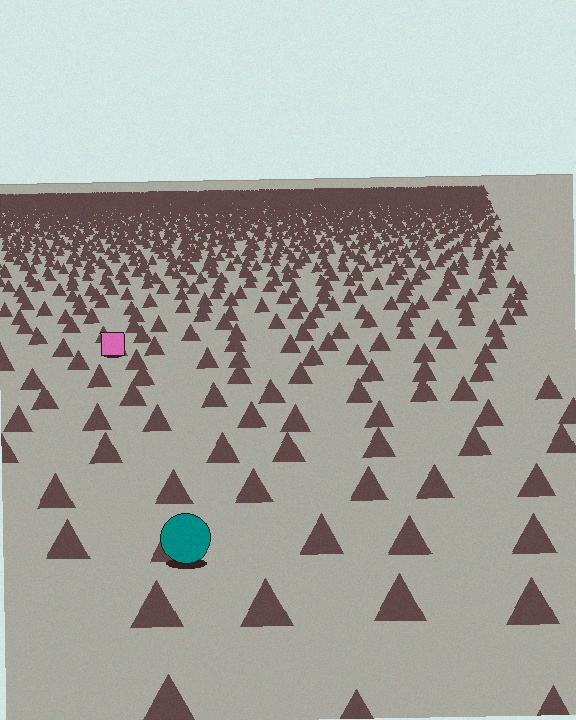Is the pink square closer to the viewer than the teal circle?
No. The teal circle is closer — you can tell from the texture gradient: the ground texture is coarser near it.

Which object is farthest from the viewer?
The pink square is farthest from the viewer. It appears smaller and the ground texture around it is denser.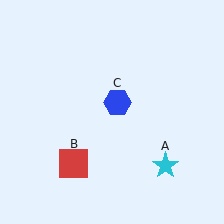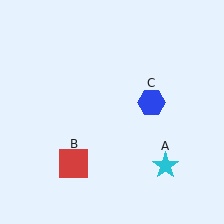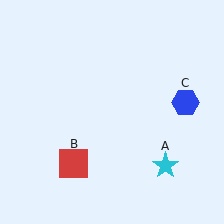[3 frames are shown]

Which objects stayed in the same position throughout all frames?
Cyan star (object A) and red square (object B) remained stationary.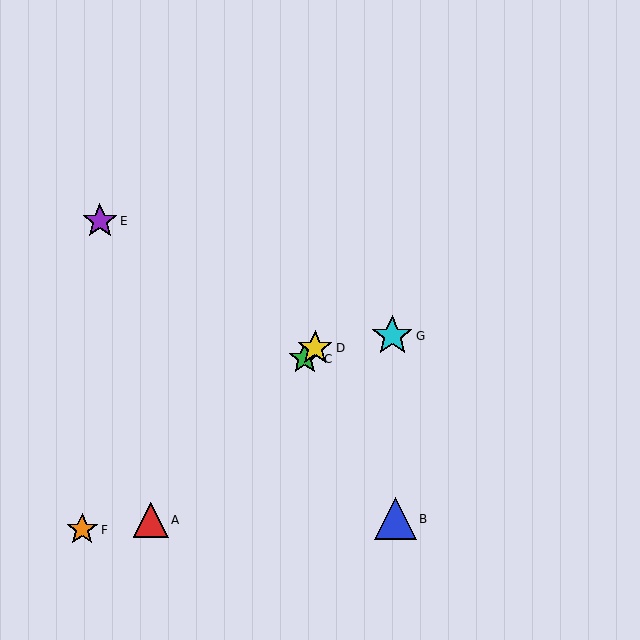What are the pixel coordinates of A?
Object A is at (151, 520).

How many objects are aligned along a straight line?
3 objects (A, C, D) are aligned along a straight line.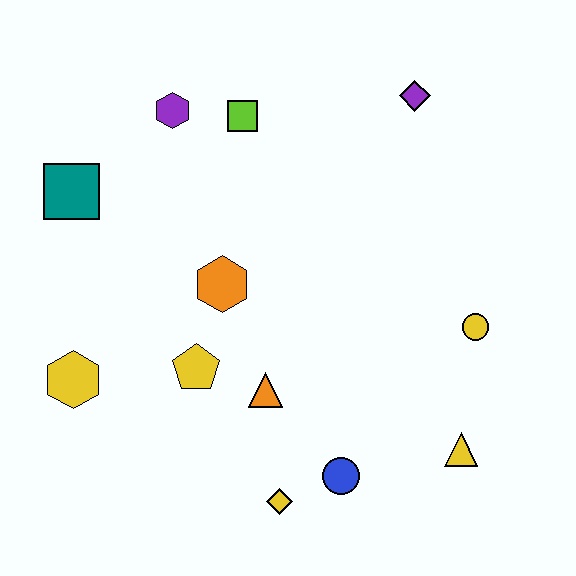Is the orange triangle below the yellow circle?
Yes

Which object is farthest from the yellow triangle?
The teal square is farthest from the yellow triangle.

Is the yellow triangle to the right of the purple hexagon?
Yes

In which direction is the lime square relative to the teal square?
The lime square is to the right of the teal square.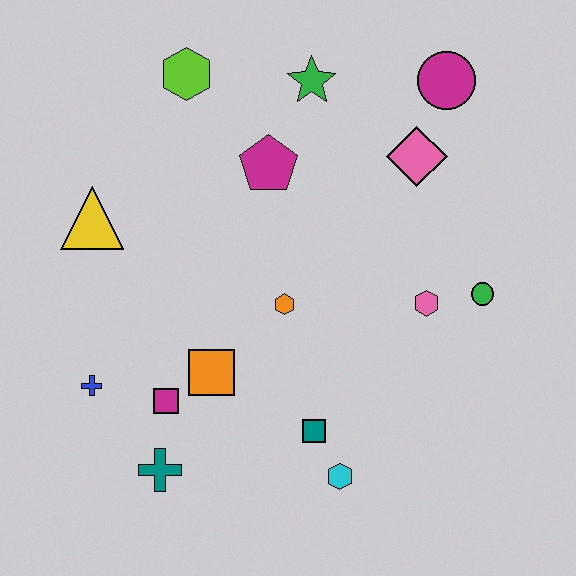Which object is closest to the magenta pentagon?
The green star is closest to the magenta pentagon.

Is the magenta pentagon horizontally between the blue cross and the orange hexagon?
Yes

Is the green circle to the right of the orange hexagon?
Yes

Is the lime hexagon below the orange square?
No